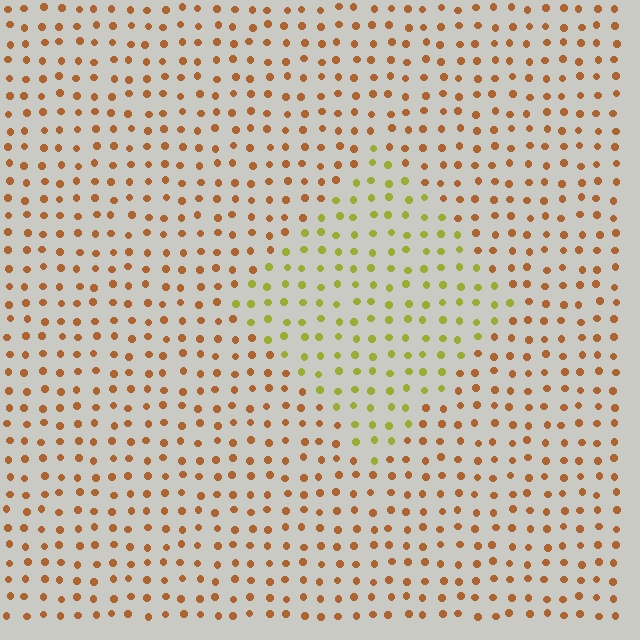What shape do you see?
I see a diamond.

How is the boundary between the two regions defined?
The boundary is defined purely by a slight shift in hue (about 45 degrees). Spacing, size, and orientation are identical on both sides.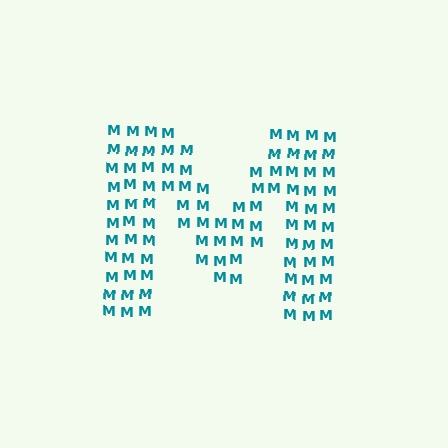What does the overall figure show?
The overall figure shows the letter M.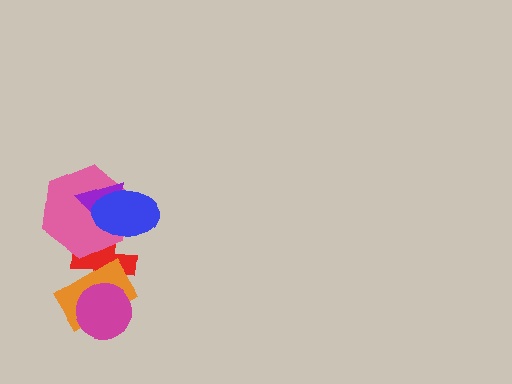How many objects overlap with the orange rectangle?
2 objects overlap with the orange rectangle.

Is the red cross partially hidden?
Yes, it is partially covered by another shape.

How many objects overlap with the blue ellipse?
3 objects overlap with the blue ellipse.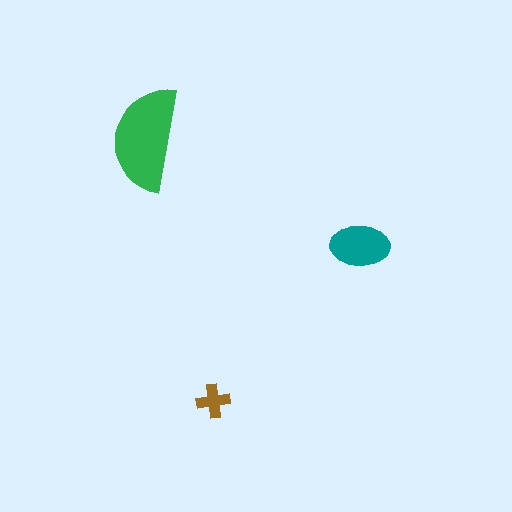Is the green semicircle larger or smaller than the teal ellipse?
Larger.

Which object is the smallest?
The brown cross.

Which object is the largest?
The green semicircle.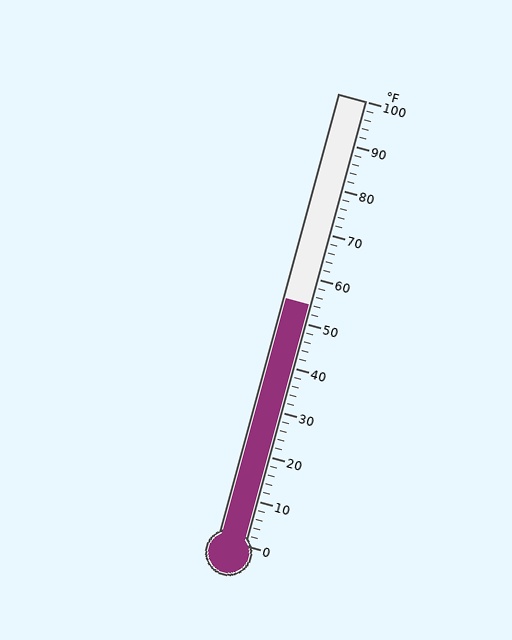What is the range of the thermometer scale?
The thermometer scale ranges from 0°F to 100°F.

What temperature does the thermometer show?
The thermometer shows approximately 54°F.